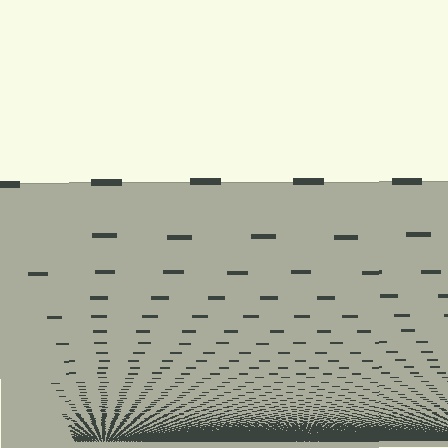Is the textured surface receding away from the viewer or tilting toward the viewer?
The surface appears to tilt toward the viewer. Texture elements get larger and sparser toward the top.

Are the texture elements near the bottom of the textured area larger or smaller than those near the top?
Smaller. The gradient is inverted — elements near the bottom are smaller and denser.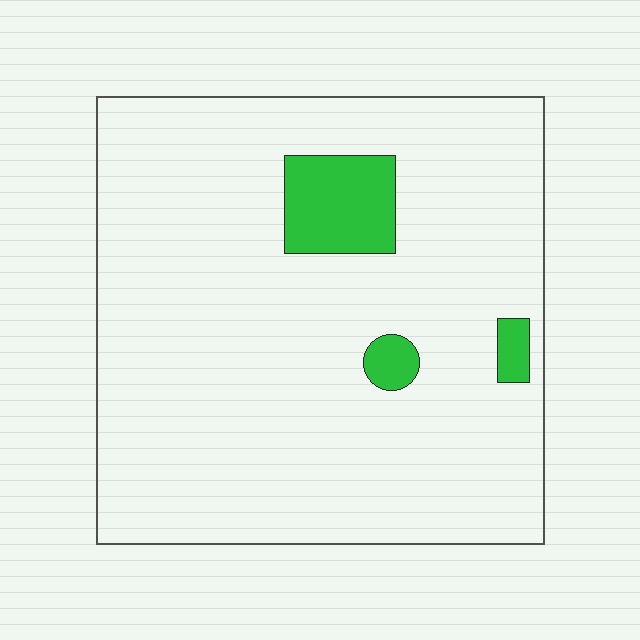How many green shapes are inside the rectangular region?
3.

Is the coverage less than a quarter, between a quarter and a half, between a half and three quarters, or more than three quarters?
Less than a quarter.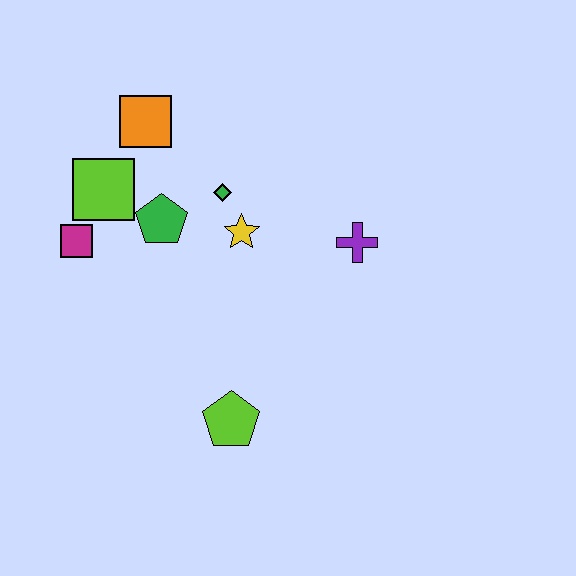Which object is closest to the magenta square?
The lime square is closest to the magenta square.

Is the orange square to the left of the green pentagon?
Yes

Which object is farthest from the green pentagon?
The lime pentagon is farthest from the green pentagon.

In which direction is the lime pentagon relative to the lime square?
The lime pentagon is below the lime square.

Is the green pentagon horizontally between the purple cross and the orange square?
Yes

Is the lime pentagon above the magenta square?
No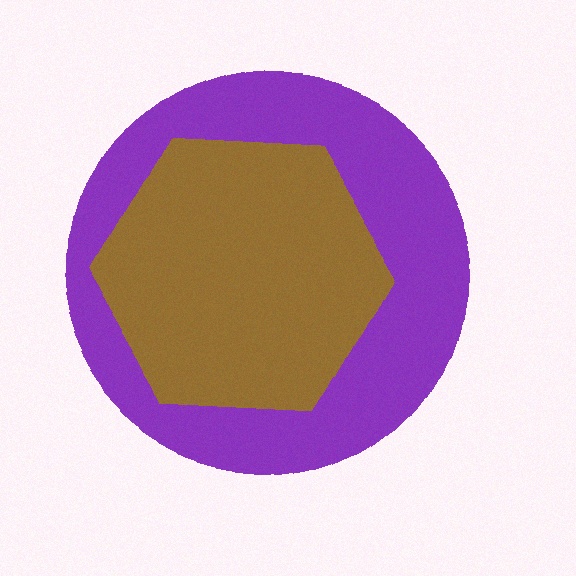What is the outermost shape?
The purple circle.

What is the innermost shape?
The brown hexagon.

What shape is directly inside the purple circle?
The brown hexagon.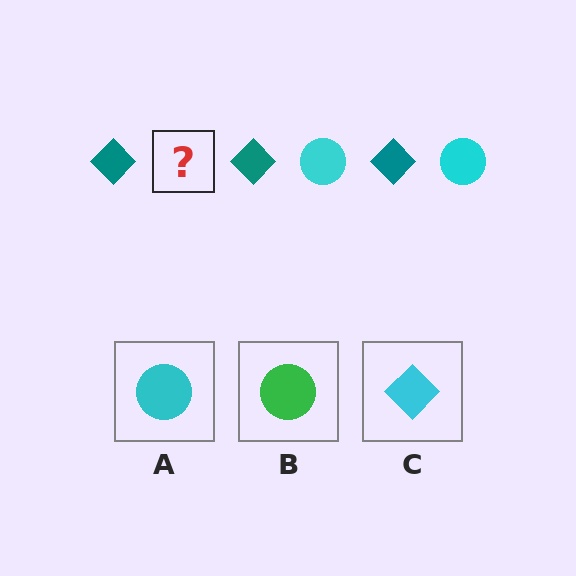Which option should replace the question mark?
Option A.